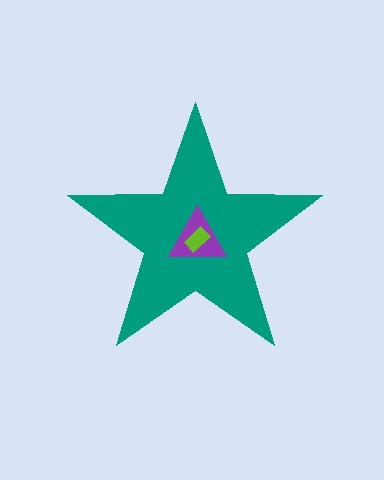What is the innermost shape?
The lime rectangle.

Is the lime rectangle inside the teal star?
Yes.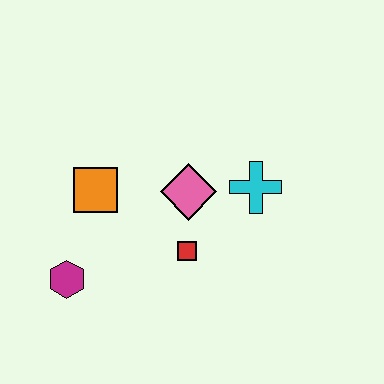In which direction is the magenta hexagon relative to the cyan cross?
The magenta hexagon is to the left of the cyan cross.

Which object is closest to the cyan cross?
The pink diamond is closest to the cyan cross.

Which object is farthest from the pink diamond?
The magenta hexagon is farthest from the pink diamond.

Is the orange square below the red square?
No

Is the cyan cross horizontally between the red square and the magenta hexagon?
No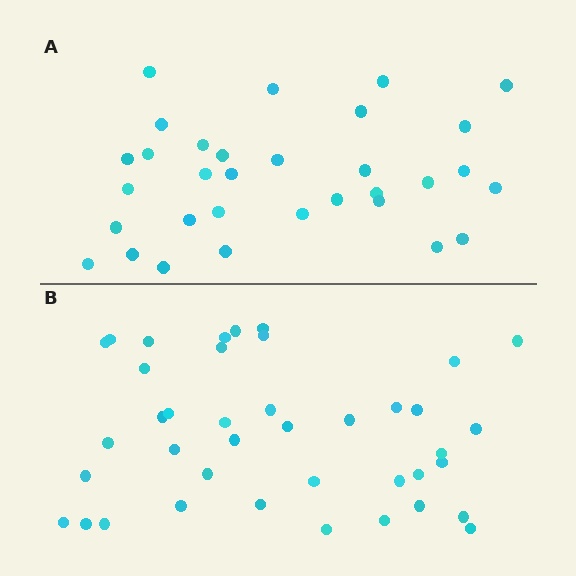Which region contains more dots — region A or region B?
Region B (the bottom region) has more dots.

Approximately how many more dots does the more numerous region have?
Region B has roughly 8 or so more dots than region A.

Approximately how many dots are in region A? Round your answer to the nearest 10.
About 30 dots. (The exact count is 32, which rounds to 30.)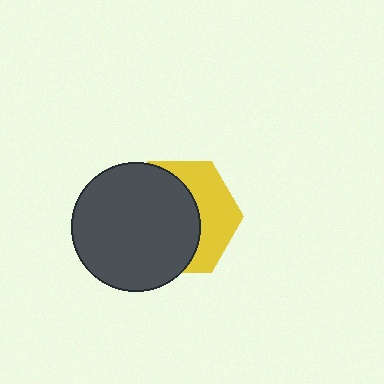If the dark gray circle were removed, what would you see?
You would see the complete yellow hexagon.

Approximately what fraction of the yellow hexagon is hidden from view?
Roughly 61% of the yellow hexagon is hidden behind the dark gray circle.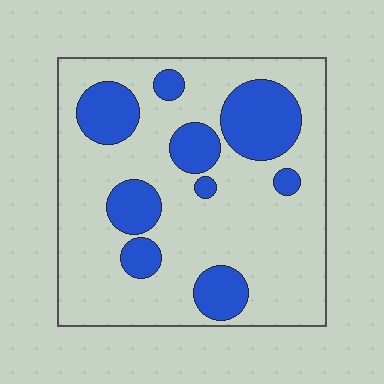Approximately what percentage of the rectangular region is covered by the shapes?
Approximately 25%.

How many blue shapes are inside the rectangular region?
9.